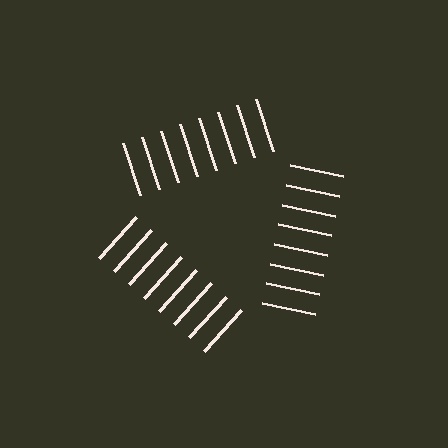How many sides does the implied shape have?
3 sides — the line-ends trace a triangle.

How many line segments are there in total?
24 — 8 along each of the 3 edges.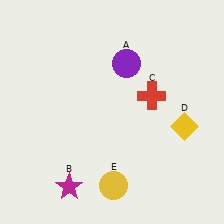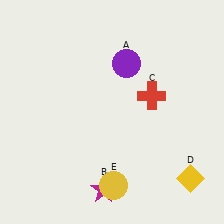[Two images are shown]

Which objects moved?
The objects that moved are: the magenta star (B), the yellow diamond (D).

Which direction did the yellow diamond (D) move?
The yellow diamond (D) moved down.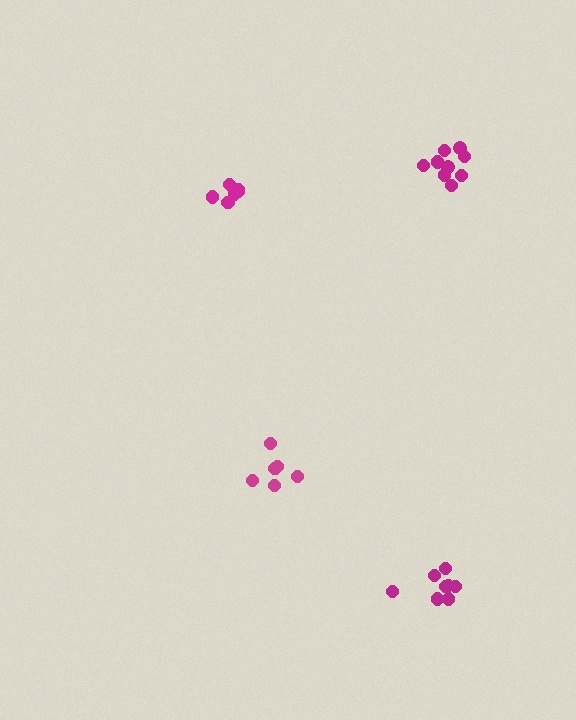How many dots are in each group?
Group 1: 9 dots, Group 2: 7 dots, Group 3: 8 dots, Group 4: 6 dots (30 total).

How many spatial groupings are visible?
There are 4 spatial groupings.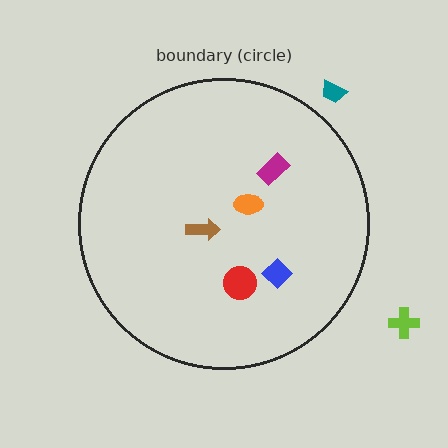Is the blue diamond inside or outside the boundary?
Inside.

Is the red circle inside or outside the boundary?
Inside.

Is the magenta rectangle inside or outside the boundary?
Inside.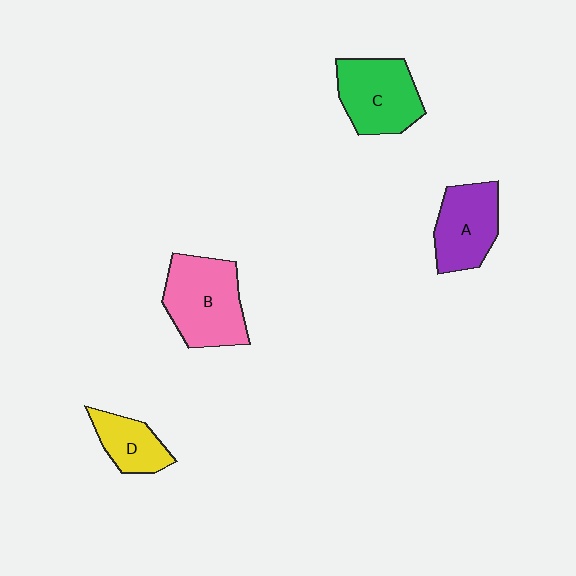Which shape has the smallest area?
Shape D (yellow).